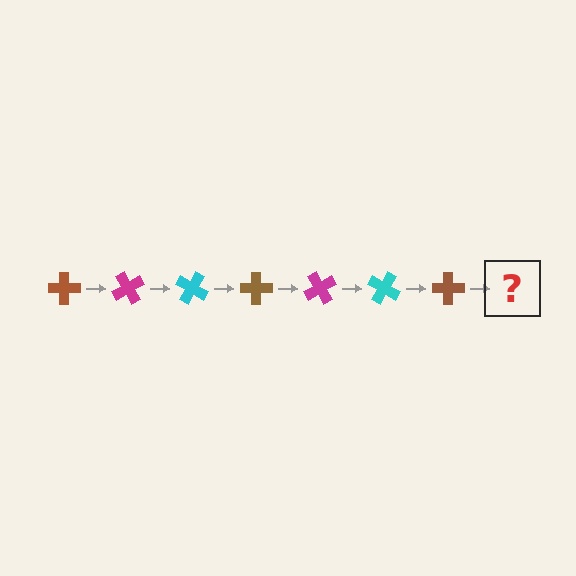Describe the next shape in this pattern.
It should be a magenta cross, rotated 420 degrees from the start.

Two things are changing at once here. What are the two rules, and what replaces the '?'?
The two rules are that it rotates 60 degrees each step and the color cycles through brown, magenta, and cyan. The '?' should be a magenta cross, rotated 420 degrees from the start.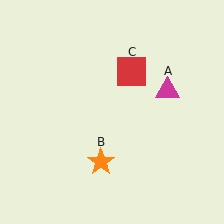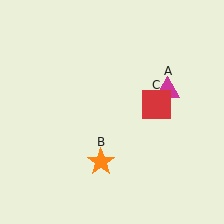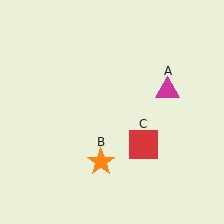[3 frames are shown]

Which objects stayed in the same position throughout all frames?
Magenta triangle (object A) and orange star (object B) remained stationary.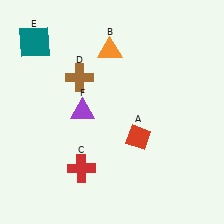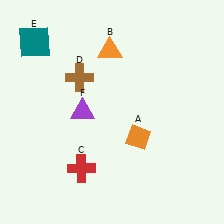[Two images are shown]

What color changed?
The diamond (A) changed from red in Image 1 to orange in Image 2.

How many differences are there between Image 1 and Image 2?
There is 1 difference between the two images.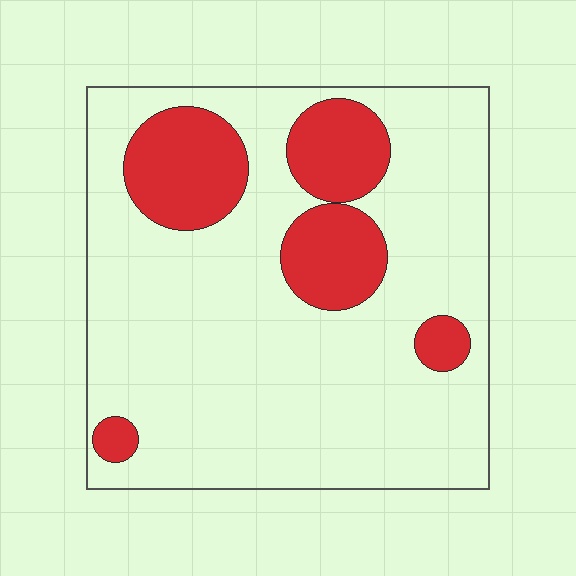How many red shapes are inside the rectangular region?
5.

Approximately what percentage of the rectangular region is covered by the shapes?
Approximately 20%.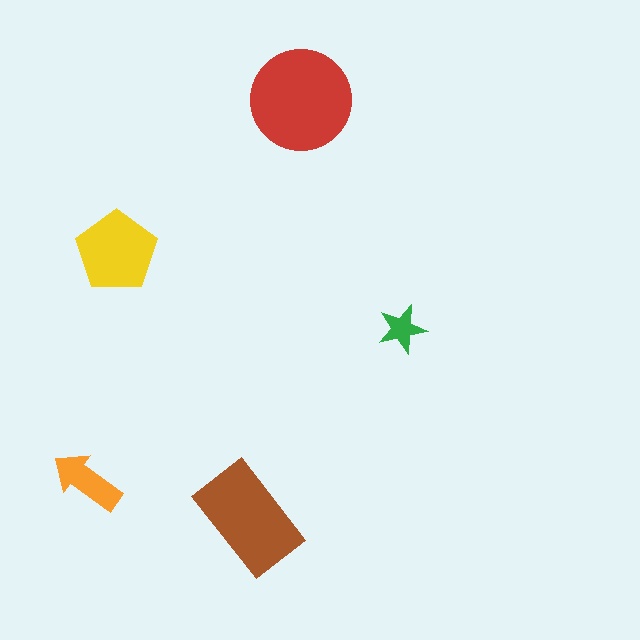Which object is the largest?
The red circle.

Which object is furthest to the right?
The green star is rightmost.